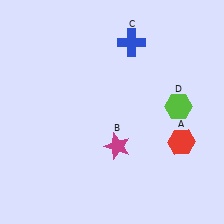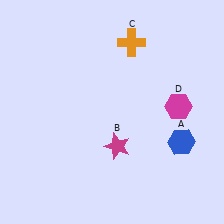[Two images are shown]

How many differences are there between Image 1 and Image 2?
There are 3 differences between the two images.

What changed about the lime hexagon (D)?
In Image 1, D is lime. In Image 2, it changed to magenta.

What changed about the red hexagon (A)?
In Image 1, A is red. In Image 2, it changed to blue.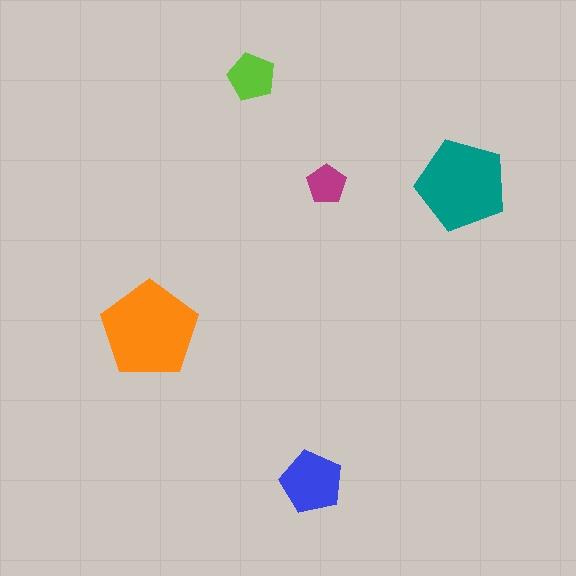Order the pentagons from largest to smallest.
the orange one, the teal one, the blue one, the lime one, the magenta one.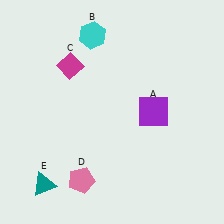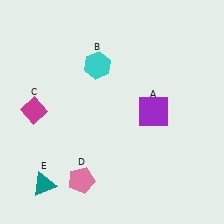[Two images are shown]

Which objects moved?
The objects that moved are: the cyan hexagon (B), the magenta diamond (C).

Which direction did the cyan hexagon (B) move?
The cyan hexagon (B) moved down.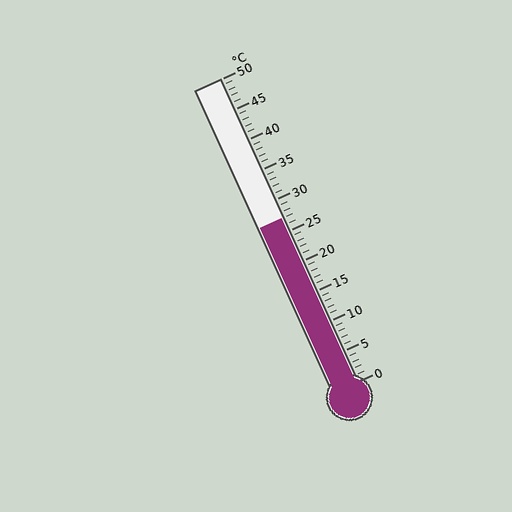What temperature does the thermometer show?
The thermometer shows approximately 27°C.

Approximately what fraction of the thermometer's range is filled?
The thermometer is filled to approximately 55% of its range.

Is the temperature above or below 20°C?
The temperature is above 20°C.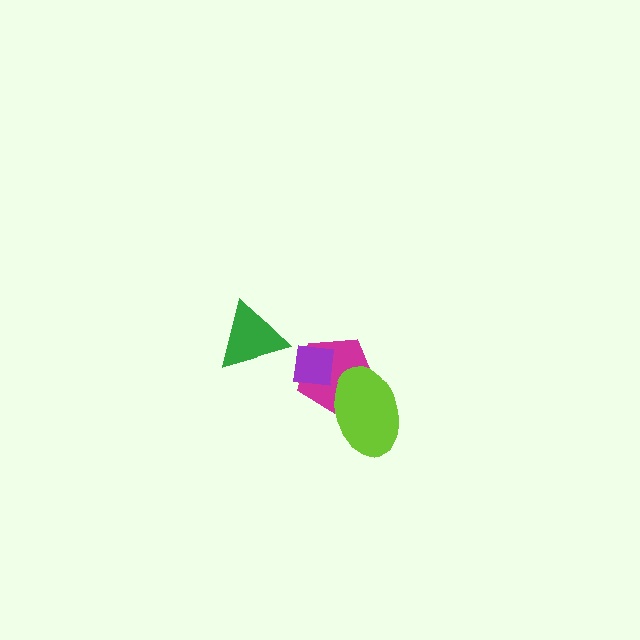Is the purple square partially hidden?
No, no other shape covers it.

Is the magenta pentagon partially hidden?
Yes, it is partially covered by another shape.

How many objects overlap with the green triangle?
0 objects overlap with the green triangle.